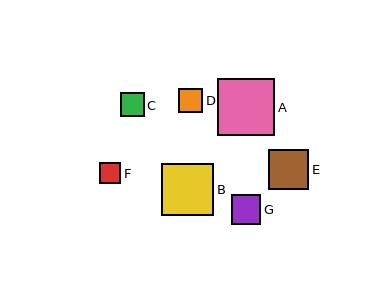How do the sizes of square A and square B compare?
Square A and square B are approximately the same size.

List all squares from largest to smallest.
From largest to smallest: A, B, E, G, D, C, F.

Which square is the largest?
Square A is the largest with a size of approximately 57 pixels.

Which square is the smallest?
Square F is the smallest with a size of approximately 21 pixels.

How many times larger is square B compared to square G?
Square B is approximately 1.7 times the size of square G.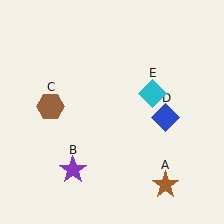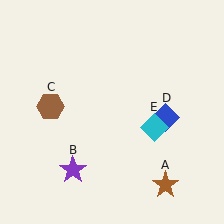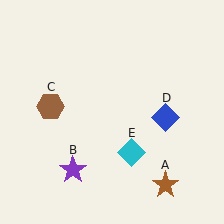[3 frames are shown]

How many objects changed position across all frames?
1 object changed position: cyan diamond (object E).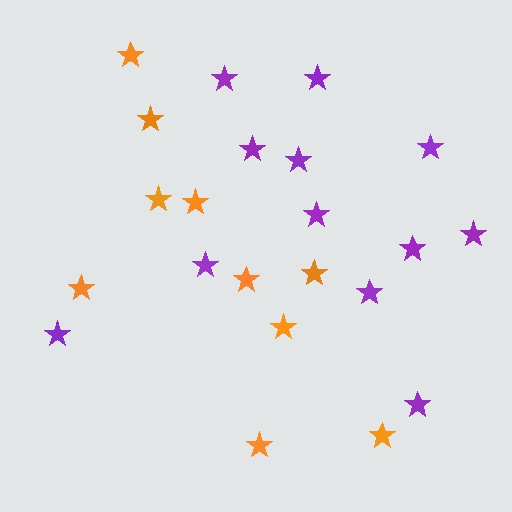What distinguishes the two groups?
There are 2 groups: one group of orange stars (10) and one group of purple stars (12).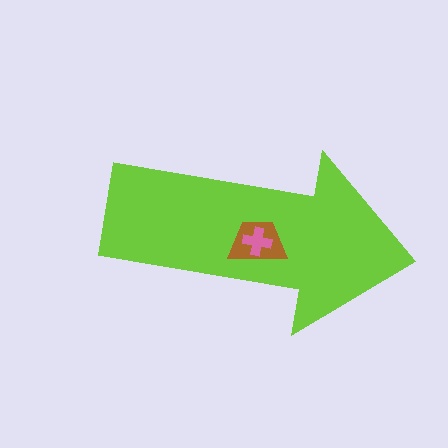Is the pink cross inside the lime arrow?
Yes.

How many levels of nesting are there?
3.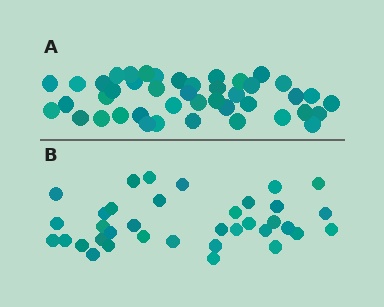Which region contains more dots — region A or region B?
Region A (the top region) has more dots.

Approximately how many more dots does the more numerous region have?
Region A has roughly 8 or so more dots than region B.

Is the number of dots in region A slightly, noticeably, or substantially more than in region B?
Region A has only slightly more — the two regions are fairly close. The ratio is roughly 1.2 to 1.